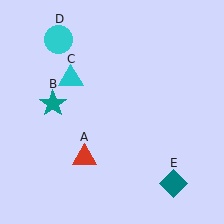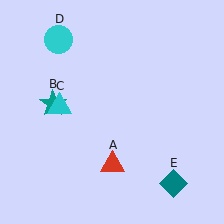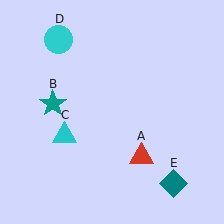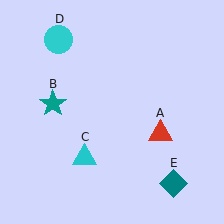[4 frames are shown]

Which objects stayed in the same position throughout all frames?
Teal star (object B) and cyan circle (object D) and teal diamond (object E) remained stationary.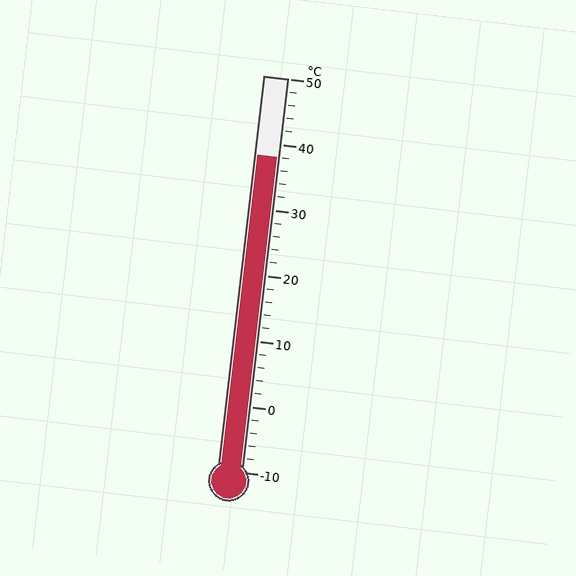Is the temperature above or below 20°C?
The temperature is above 20°C.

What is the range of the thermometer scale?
The thermometer scale ranges from -10°C to 50°C.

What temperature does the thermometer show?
The thermometer shows approximately 38°C.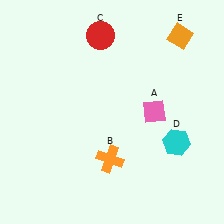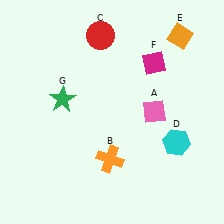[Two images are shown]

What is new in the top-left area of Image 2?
A green star (G) was added in the top-left area of Image 2.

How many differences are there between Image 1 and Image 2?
There are 2 differences between the two images.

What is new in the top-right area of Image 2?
A magenta diamond (F) was added in the top-right area of Image 2.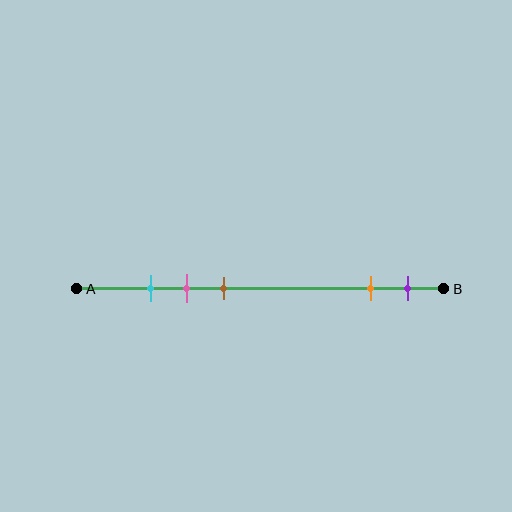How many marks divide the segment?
There are 5 marks dividing the segment.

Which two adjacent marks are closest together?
The cyan and pink marks are the closest adjacent pair.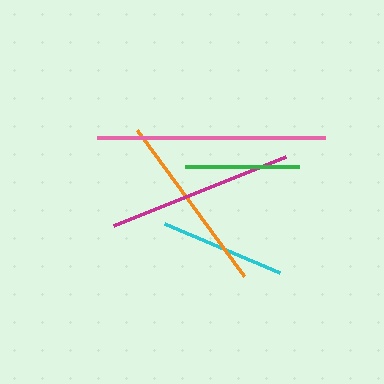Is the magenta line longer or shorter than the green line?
The magenta line is longer than the green line.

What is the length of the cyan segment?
The cyan segment is approximately 125 pixels long.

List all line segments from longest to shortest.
From longest to shortest: pink, magenta, orange, cyan, green.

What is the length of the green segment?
The green segment is approximately 114 pixels long.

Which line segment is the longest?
The pink line is the longest at approximately 228 pixels.